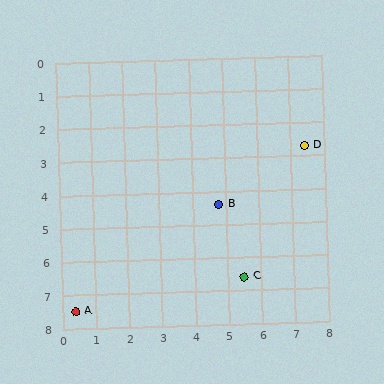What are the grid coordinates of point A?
Point A is at approximately (0.4, 7.5).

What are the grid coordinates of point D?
Point D is at approximately (7.4, 2.7).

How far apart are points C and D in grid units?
Points C and D are about 4.3 grid units apart.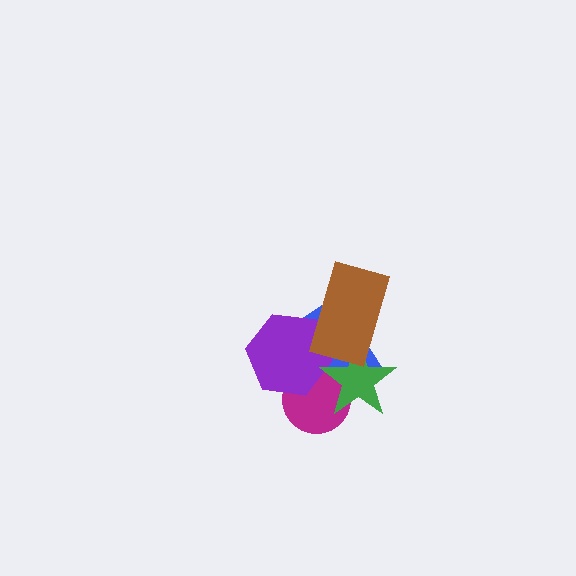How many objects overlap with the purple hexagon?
4 objects overlap with the purple hexagon.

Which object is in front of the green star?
The brown rectangle is in front of the green star.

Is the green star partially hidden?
Yes, it is partially covered by another shape.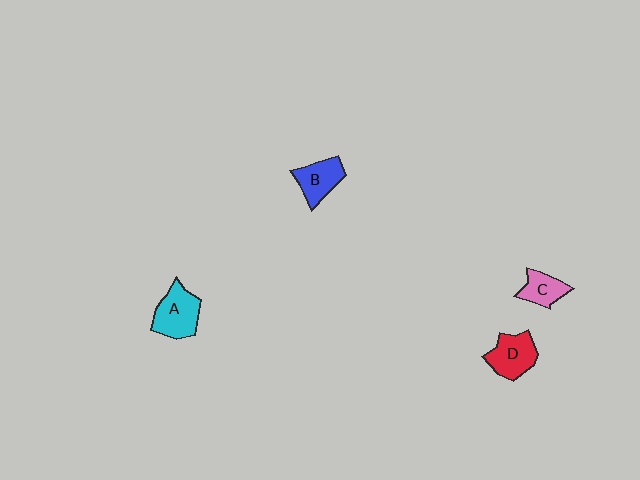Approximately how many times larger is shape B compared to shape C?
Approximately 1.3 times.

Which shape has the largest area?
Shape A (cyan).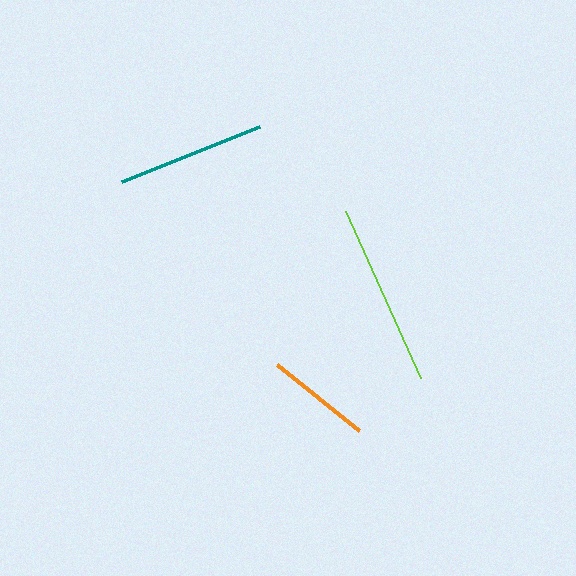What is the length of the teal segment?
The teal segment is approximately 149 pixels long.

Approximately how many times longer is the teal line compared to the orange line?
The teal line is approximately 1.4 times the length of the orange line.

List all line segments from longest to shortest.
From longest to shortest: lime, teal, orange.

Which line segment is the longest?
The lime line is the longest at approximately 183 pixels.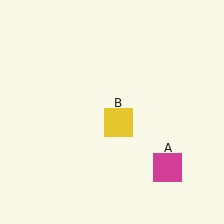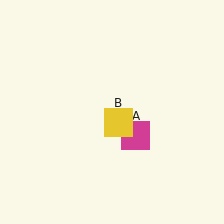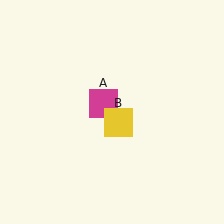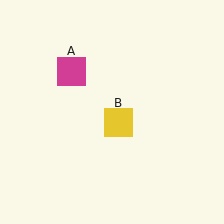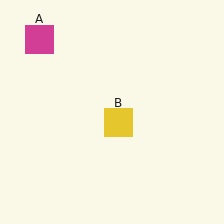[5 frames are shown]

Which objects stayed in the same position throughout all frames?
Yellow square (object B) remained stationary.